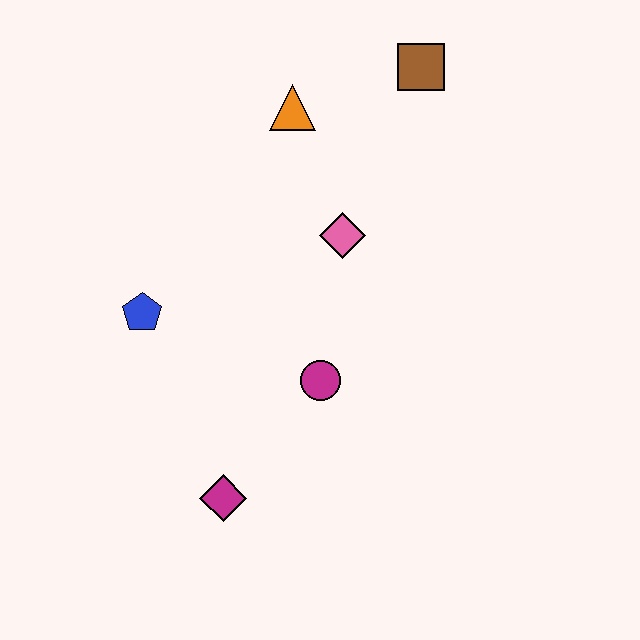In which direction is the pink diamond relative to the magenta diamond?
The pink diamond is above the magenta diamond.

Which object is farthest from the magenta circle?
The brown square is farthest from the magenta circle.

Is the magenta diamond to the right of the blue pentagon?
Yes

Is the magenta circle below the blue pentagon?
Yes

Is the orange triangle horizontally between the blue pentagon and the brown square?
Yes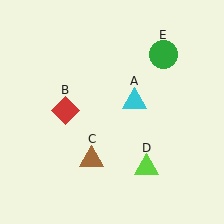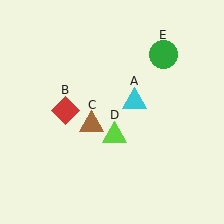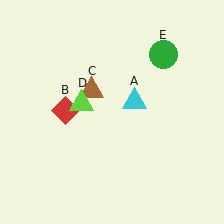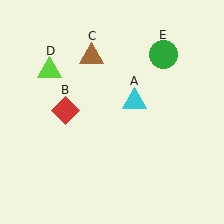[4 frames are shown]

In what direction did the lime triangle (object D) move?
The lime triangle (object D) moved up and to the left.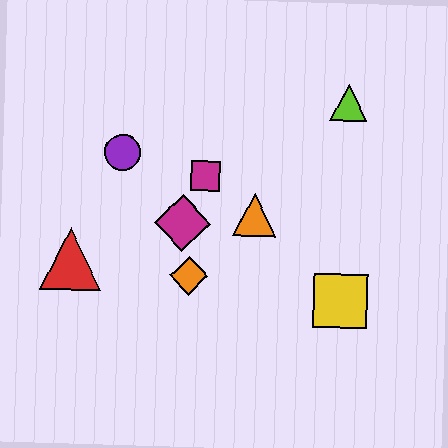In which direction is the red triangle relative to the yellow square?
The red triangle is to the left of the yellow square.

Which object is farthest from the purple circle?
The yellow square is farthest from the purple circle.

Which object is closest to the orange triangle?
The magenta square is closest to the orange triangle.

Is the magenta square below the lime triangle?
Yes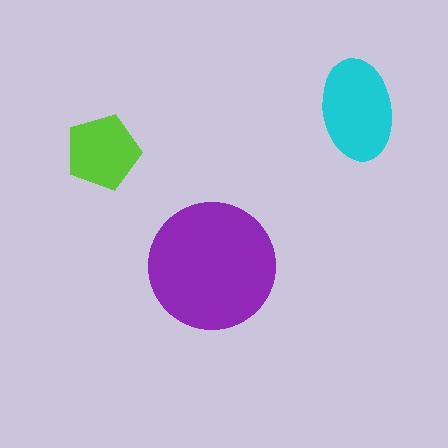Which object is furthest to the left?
The lime pentagon is leftmost.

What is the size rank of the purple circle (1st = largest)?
1st.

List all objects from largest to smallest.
The purple circle, the cyan ellipse, the lime pentagon.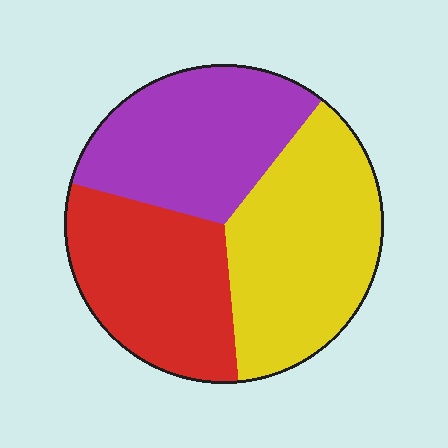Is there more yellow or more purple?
Yellow.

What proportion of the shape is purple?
Purple covers around 30% of the shape.